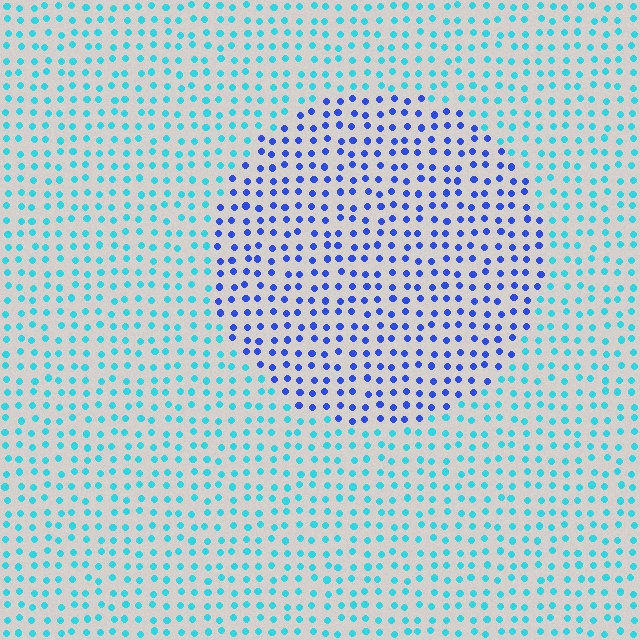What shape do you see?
I see a circle.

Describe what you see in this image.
The image is filled with small cyan elements in a uniform arrangement. A circle-shaped region is visible where the elements are tinted to a slightly different hue, forming a subtle color boundary.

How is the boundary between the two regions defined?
The boundary is defined purely by a slight shift in hue (about 47 degrees). Spacing, size, and orientation are identical on both sides.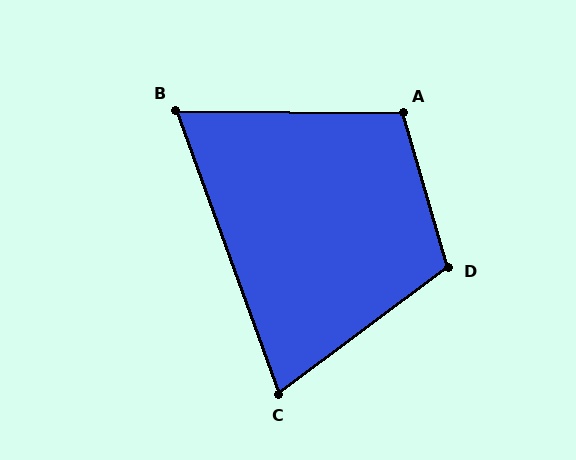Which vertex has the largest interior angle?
D, at approximately 111 degrees.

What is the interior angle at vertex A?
Approximately 107 degrees (obtuse).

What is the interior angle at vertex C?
Approximately 73 degrees (acute).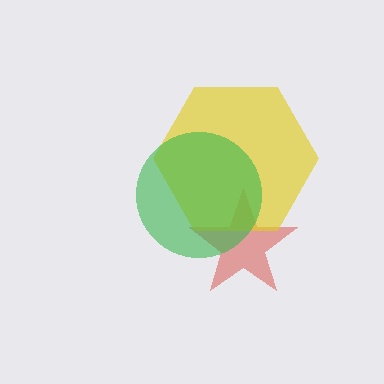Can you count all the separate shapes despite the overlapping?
Yes, there are 3 separate shapes.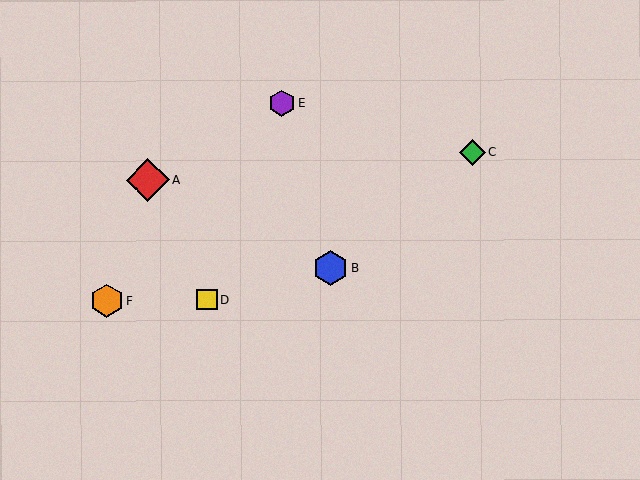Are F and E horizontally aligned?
No, F is at y≈300 and E is at y≈103.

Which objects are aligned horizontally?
Objects D, F are aligned horizontally.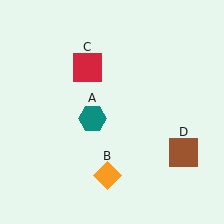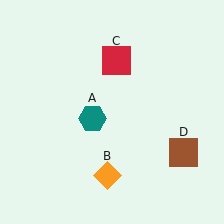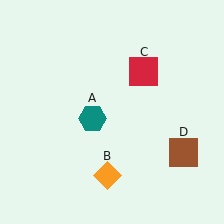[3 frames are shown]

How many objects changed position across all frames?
1 object changed position: red square (object C).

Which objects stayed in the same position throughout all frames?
Teal hexagon (object A) and orange diamond (object B) and brown square (object D) remained stationary.